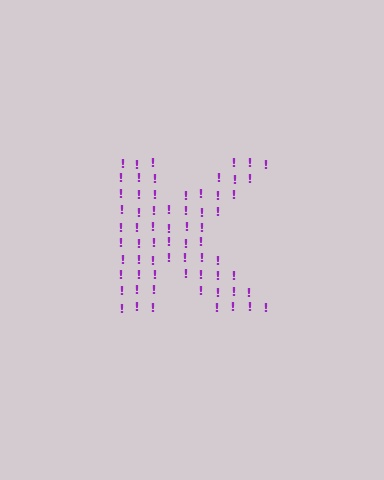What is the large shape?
The large shape is the letter K.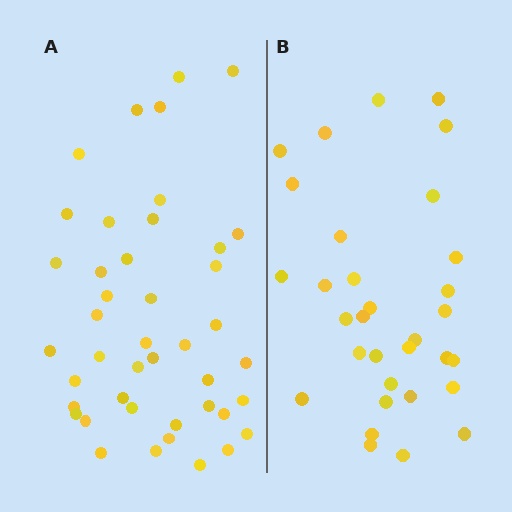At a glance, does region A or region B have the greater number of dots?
Region A (the left region) has more dots.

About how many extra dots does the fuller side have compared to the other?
Region A has roughly 12 or so more dots than region B.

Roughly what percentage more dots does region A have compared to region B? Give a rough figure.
About 35% more.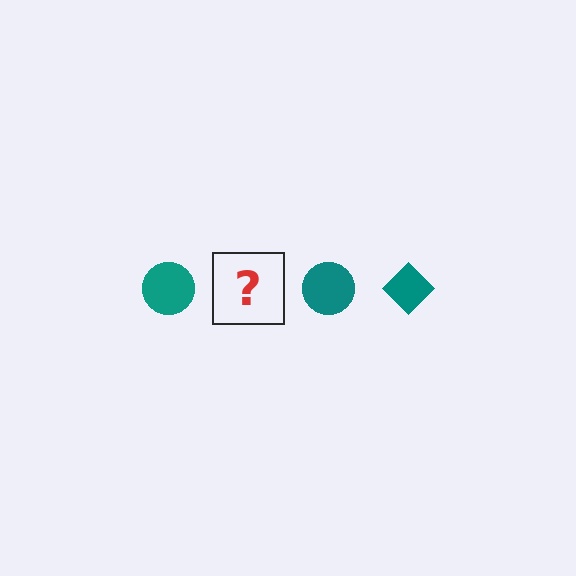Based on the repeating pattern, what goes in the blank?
The blank should be a teal diamond.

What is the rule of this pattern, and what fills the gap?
The rule is that the pattern cycles through circle, diamond shapes in teal. The gap should be filled with a teal diamond.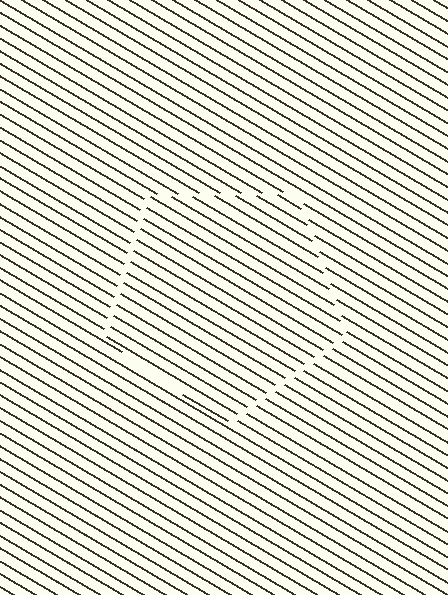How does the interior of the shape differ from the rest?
The interior of the shape contains the same grating, shifted by half a period — the contour is defined by the phase discontinuity where line-ends from the inner and outer gratings abut.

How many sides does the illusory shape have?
5 sides — the line-ends trace a pentagon.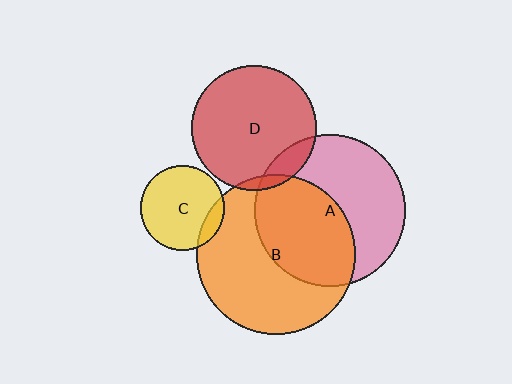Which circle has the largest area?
Circle B (orange).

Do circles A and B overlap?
Yes.